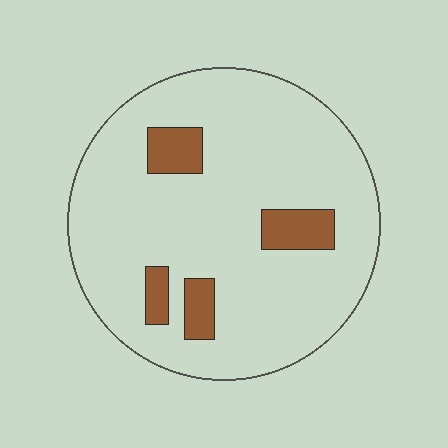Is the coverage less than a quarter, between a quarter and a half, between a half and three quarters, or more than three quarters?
Less than a quarter.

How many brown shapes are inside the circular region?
4.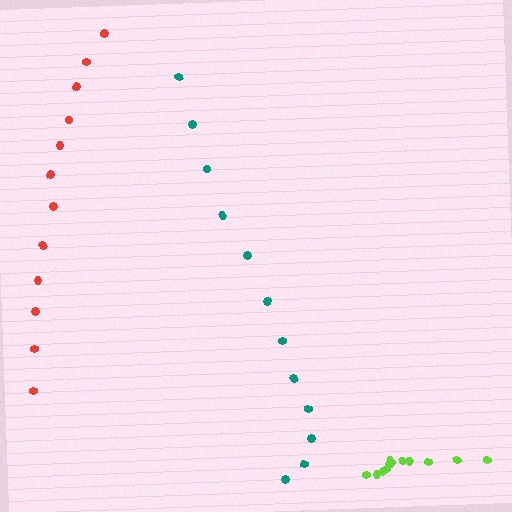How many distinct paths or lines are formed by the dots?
There are 3 distinct paths.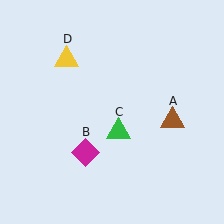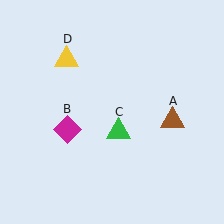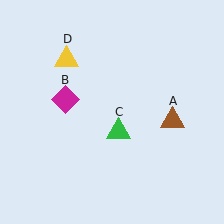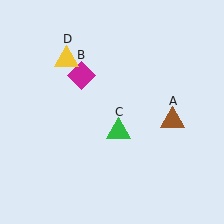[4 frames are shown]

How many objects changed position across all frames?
1 object changed position: magenta diamond (object B).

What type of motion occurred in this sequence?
The magenta diamond (object B) rotated clockwise around the center of the scene.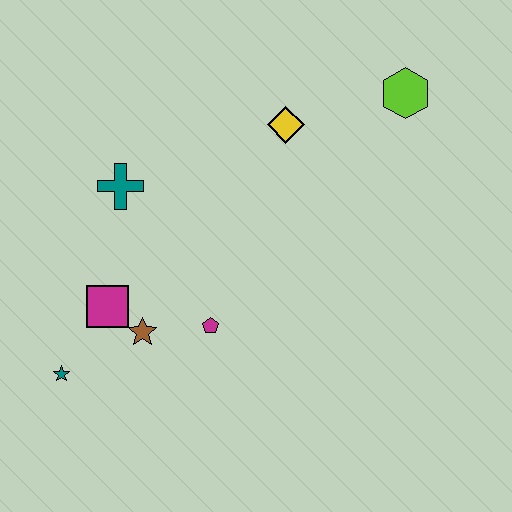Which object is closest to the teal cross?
The magenta square is closest to the teal cross.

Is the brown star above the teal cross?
No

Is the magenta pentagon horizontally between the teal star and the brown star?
No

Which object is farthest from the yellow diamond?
The teal star is farthest from the yellow diamond.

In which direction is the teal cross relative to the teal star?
The teal cross is above the teal star.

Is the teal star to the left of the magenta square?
Yes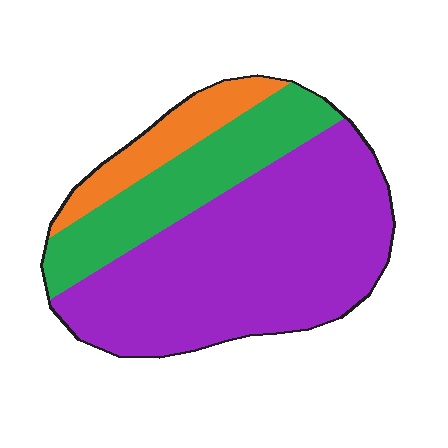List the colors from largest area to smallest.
From largest to smallest: purple, green, orange.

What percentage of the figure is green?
Green covers roughly 25% of the figure.